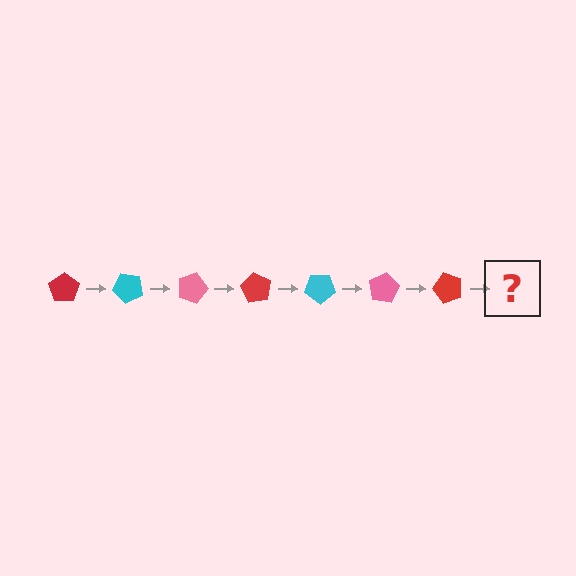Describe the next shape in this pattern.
It should be a cyan pentagon, rotated 315 degrees from the start.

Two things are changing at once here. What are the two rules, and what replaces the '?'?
The two rules are that it rotates 45 degrees each step and the color cycles through red, cyan, and pink. The '?' should be a cyan pentagon, rotated 315 degrees from the start.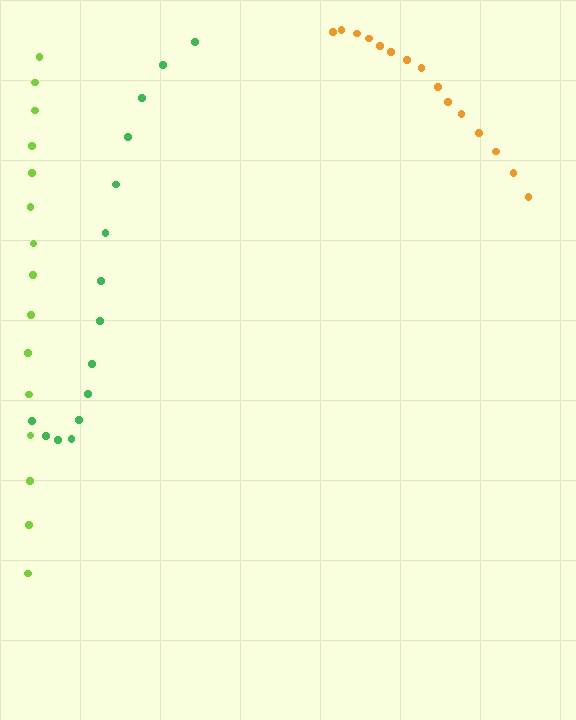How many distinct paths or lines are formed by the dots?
There are 3 distinct paths.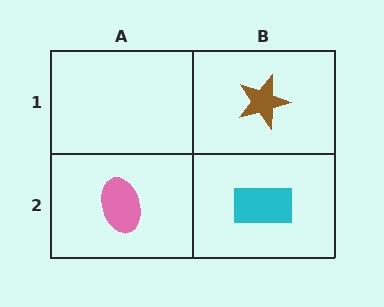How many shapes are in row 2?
2 shapes.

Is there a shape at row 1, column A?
No, that cell is empty.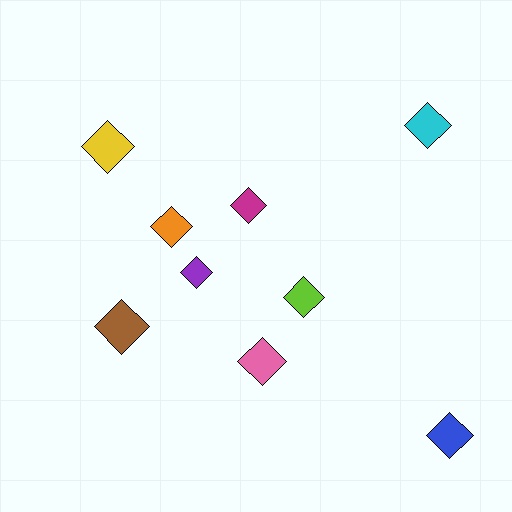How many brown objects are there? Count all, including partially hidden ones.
There is 1 brown object.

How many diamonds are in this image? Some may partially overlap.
There are 9 diamonds.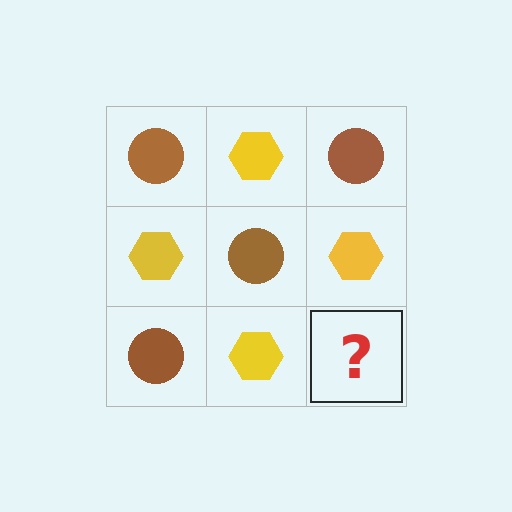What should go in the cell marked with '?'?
The missing cell should contain a brown circle.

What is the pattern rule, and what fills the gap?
The rule is that it alternates brown circle and yellow hexagon in a checkerboard pattern. The gap should be filled with a brown circle.